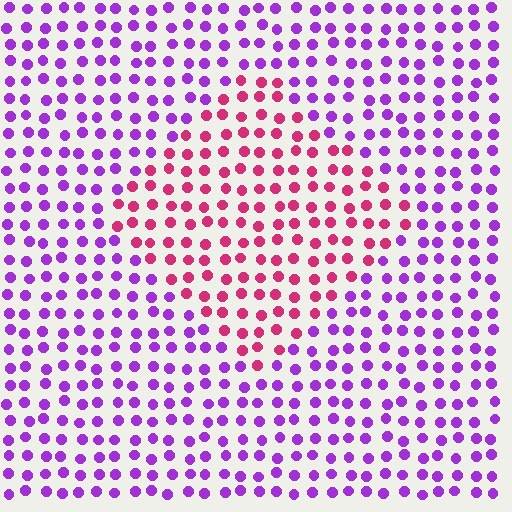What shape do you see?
I see a diamond.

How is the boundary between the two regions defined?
The boundary is defined purely by a slight shift in hue (about 52 degrees). Spacing, size, and orientation are identical on both sides.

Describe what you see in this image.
The image is filled with small purple elements in a uniform arrangement. A diamond-shaped region is visible where the elements are tinted to a slightly different hue, forming a subtle color boundary.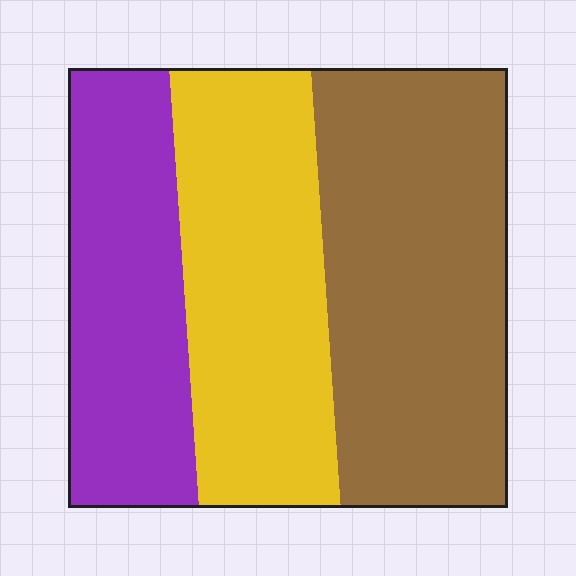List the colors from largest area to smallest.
From largest to smallest: brown, yellow, purple.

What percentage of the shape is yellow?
Yellow covers roughly 30% of the shape.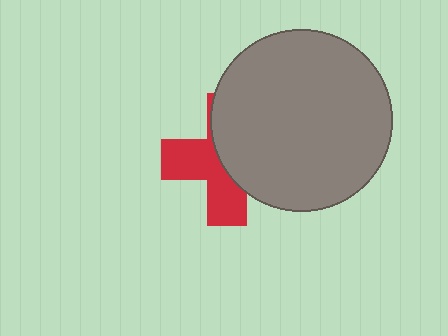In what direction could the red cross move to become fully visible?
The red cross could move left. That would shift it out from behind the gray circle entirely.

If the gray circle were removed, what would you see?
You would see the complete red cross.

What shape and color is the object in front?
The object in front is a gray circle.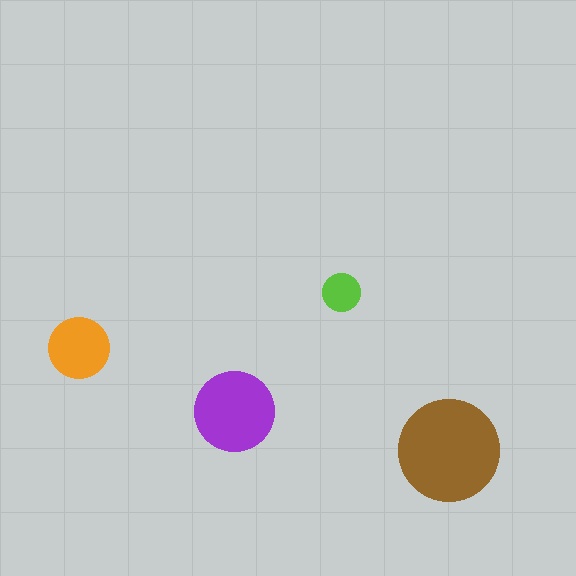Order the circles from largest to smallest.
the brown one, the purple one, the orange one, the lime one.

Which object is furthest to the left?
The orange circle is leftmost.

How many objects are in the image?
There are 4 objects in the image.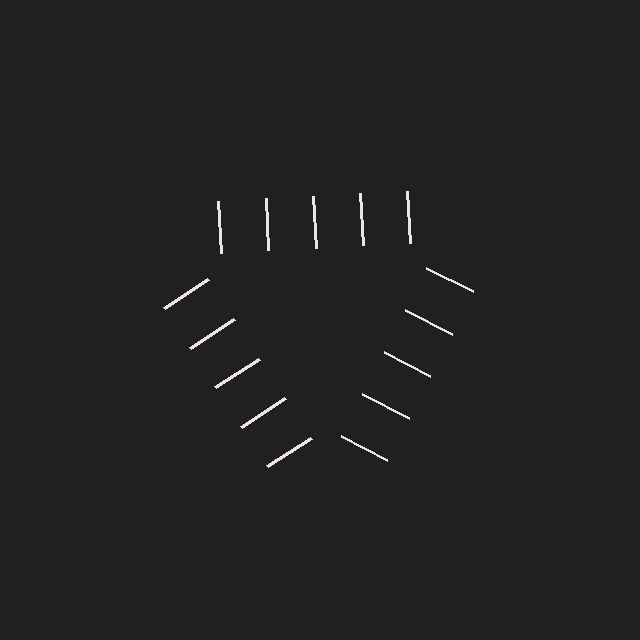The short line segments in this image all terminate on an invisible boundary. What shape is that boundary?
An illusory triangle — the line segments terminate on its edges but no continuous stroke is drawn.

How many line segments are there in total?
15 — 5 along each of the 3 edges.